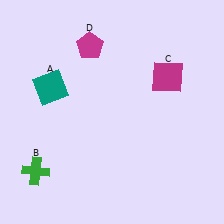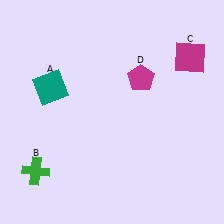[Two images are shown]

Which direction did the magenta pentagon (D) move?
The magenta pentagon (D) moved right.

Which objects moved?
The objects that moved are: the magenta square (C), the magenta pentagon (D).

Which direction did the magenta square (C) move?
The magenta square (C) moved right.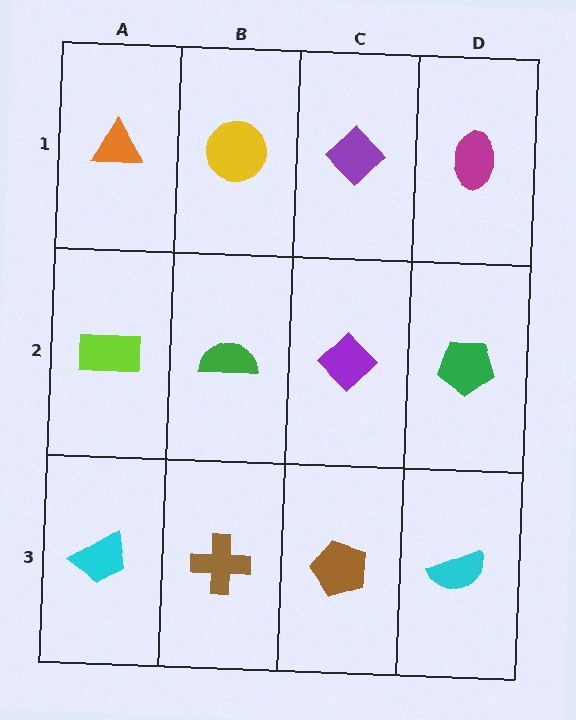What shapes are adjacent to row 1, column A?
A lime rectangle (row 2, column A), a yellow circle (row 1, column B).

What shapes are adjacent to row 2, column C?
A purple diamond (row 1, column C), a brown pentagon (row 3, column C), a green semicircle (row 2, column B), a green pentagon (row 2, column D).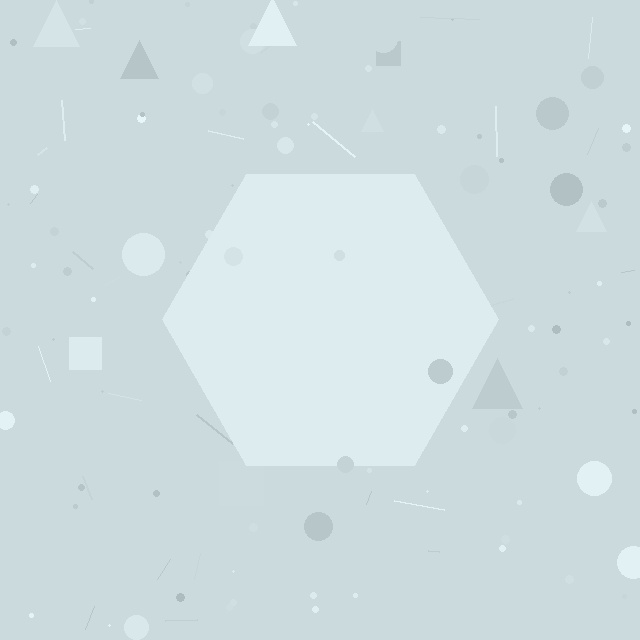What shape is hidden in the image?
A hexagon is hidden in the image.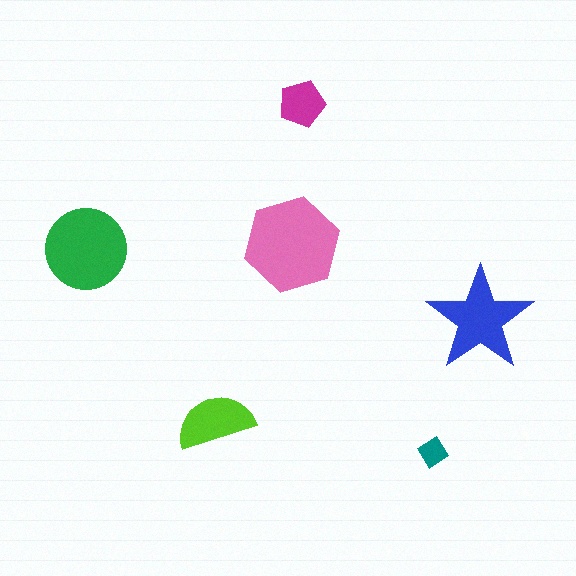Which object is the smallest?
The teal diamond.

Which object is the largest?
The pink hexagon.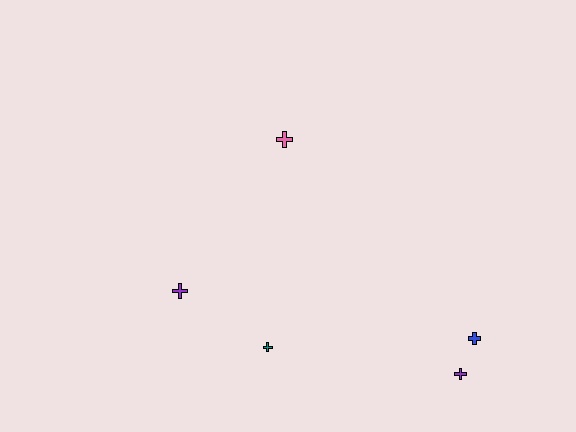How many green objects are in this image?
There are no green objects.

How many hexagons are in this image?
There are no hexagons.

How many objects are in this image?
There are 5 objects.